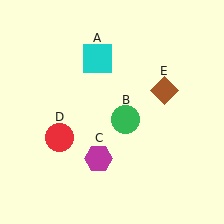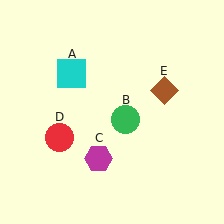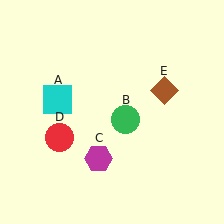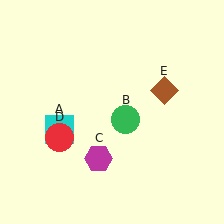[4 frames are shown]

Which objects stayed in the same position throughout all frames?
Green circle (object B) and magenta hexagon (object C) and red circle (object D) and brown diamond (object E) remained stationary.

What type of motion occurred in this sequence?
The cyan square (object A) rotated counterclockwise around the center of the scene.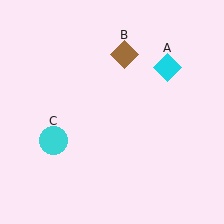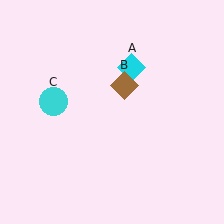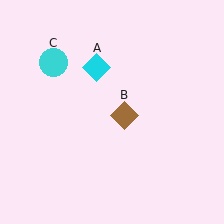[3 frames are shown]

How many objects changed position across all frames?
3 objects changed position: cyan diamond (object A), brown diamond (object B), cyan circle (object C).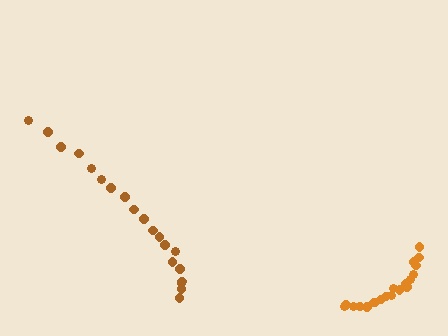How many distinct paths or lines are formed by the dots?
There are 2 distinct paths.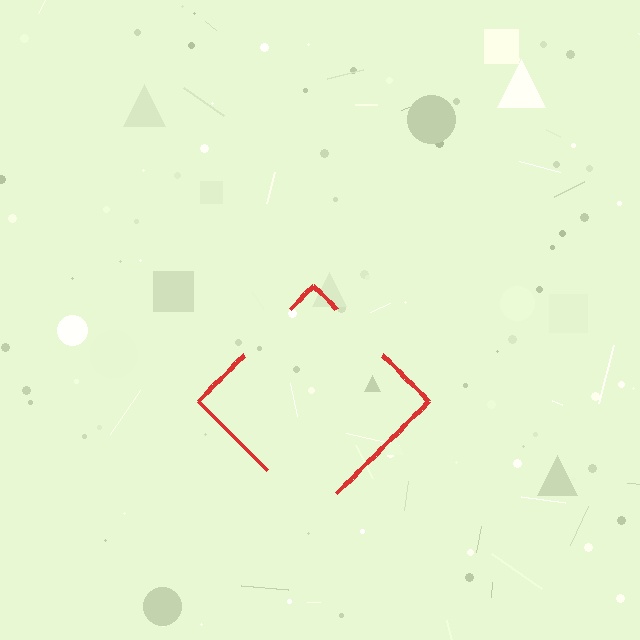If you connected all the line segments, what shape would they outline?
They would outline a diamond.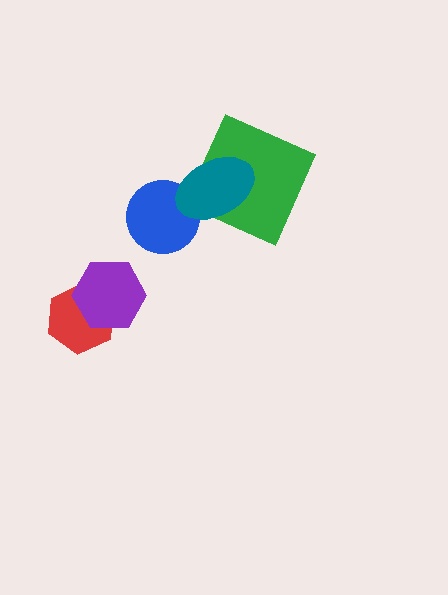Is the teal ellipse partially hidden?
No, no other shape covers it.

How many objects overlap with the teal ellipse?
2 objects overlap with the teal ellipse.